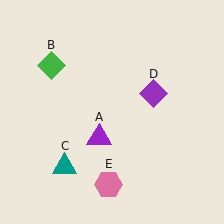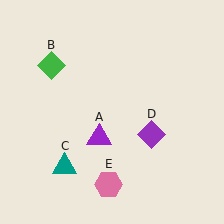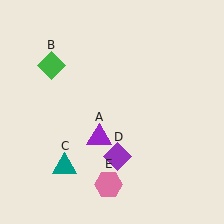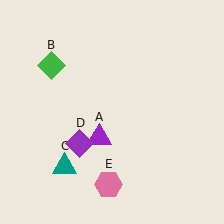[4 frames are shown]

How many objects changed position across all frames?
1 object changed position: purple diamond (object D).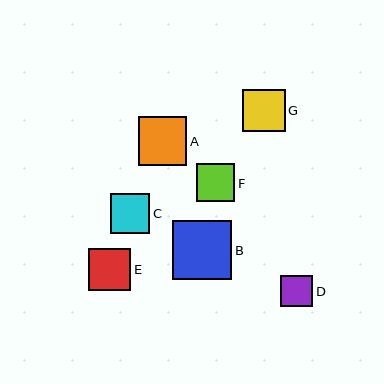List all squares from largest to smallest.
From largest to smallest: B, A, G, E, C, F, D.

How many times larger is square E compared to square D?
Square E is approximately 1.3 times the size of square D.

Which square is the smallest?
Square D is the smallest with a size of approximately 32 pixels.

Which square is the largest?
Square B is the largest with a size of approximately 59 pixels.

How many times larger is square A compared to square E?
Square A is approximately 1.2 times the size of square E.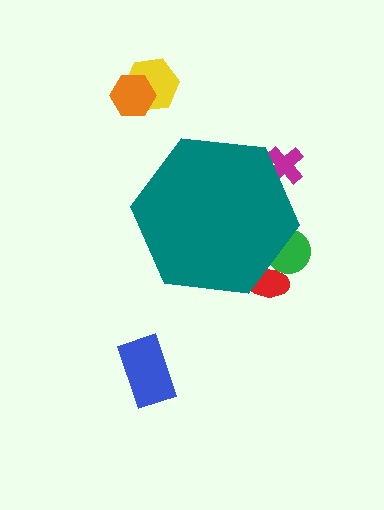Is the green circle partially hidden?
Yes, the green circle is partially hidden behind the teal hexagon.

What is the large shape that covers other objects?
A teal hexagon.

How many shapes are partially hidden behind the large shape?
3 shapes are partially hidden.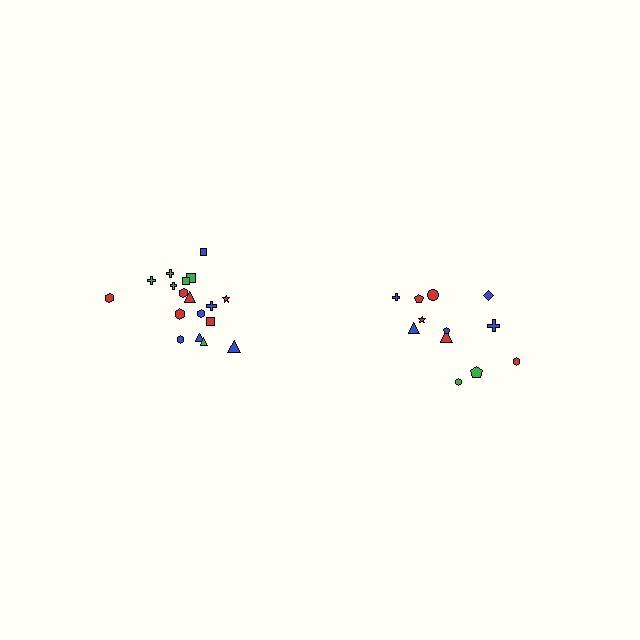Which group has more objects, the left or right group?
The left group.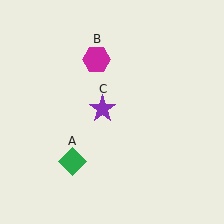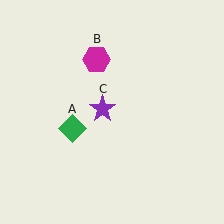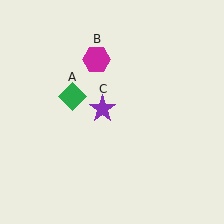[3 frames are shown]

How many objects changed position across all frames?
1 object changed position: green diamond (object A).